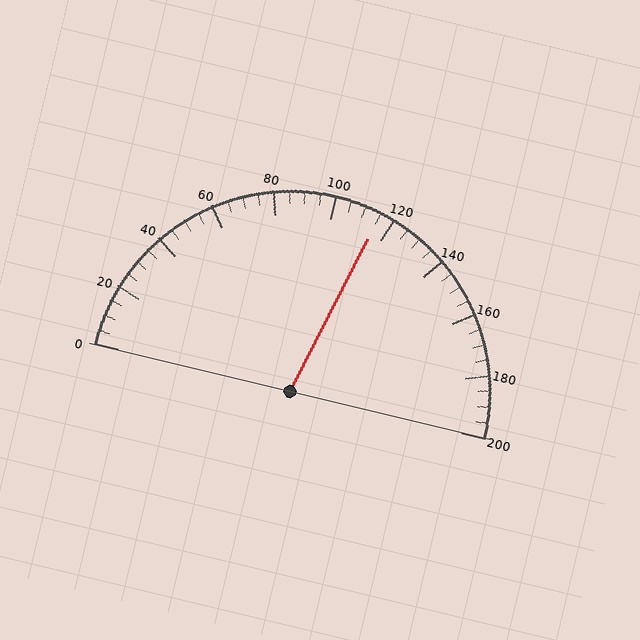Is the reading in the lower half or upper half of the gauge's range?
The reading is in the upper half of the range (0 to 200).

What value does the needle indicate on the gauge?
The needle indicates approximately 115.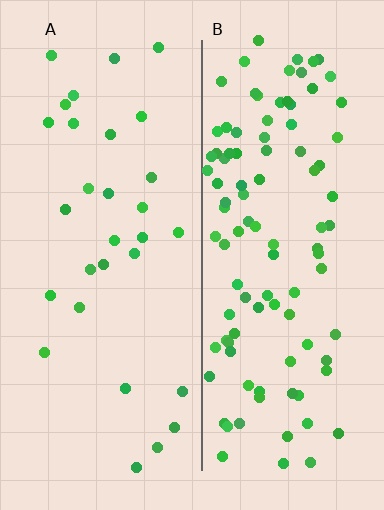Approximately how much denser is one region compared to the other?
Approximately 3.5× — region B over region A.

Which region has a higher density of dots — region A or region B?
B (the right).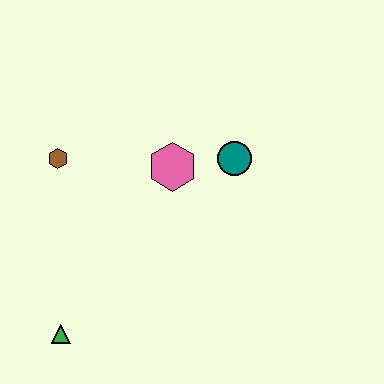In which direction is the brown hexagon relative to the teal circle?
The brown hexagon is to the left of the teal circle.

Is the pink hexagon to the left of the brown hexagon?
No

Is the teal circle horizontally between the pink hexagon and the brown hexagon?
No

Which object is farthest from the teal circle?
The green triangle is farthest from the teal circle.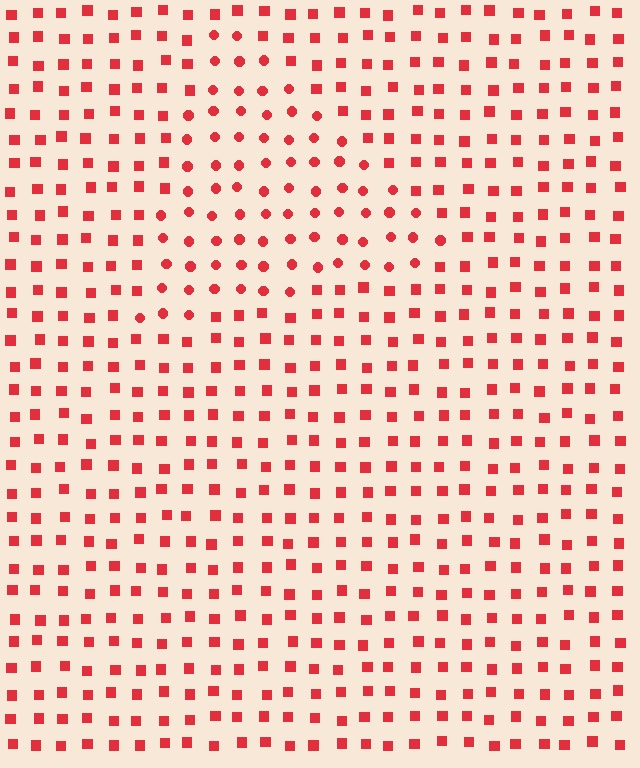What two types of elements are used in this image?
The image uses circles inside the triangle region and squares outside it.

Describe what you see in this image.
The image is filled with small red elements arranged in a uniform grid. A triangle-shaped region contains circles, while the surrounding area contains squares. The boundary is defined purely by the change in element shape.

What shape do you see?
I see a triangle.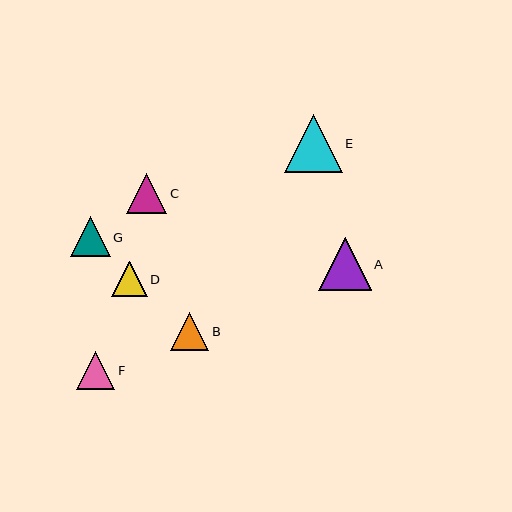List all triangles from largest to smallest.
From largest to smallest: E, A, C, G, B, F, D.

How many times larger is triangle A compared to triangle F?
Triangle A is approximately 1.4 times the size of triangle F.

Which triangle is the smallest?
Triangle D is the smallest with a size of approximately 36 pixels.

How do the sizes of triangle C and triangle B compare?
Triangle C and triangle B are approximately the same size.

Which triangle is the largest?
Triangle E is the largest with a size of approximately 57 pixels.